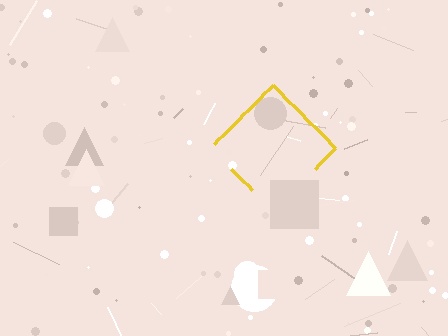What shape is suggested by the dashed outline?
The dashed outline suggests a diamond.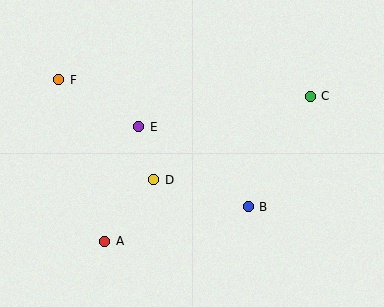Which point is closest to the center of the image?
Point D at (154, 180) is closest to the center.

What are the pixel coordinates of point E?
Point E is at (139, 127).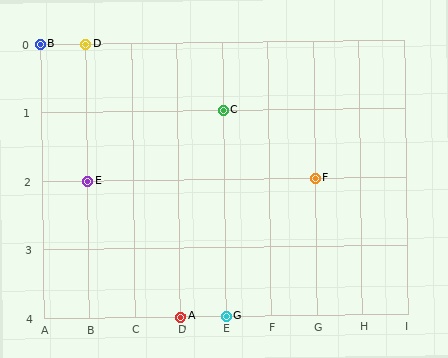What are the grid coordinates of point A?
Point A is at grid coordinates (D, 4).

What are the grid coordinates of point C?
Point C is at grid coordinates (E, 1).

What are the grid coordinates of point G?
Point G is at grid coordinates (E, 4).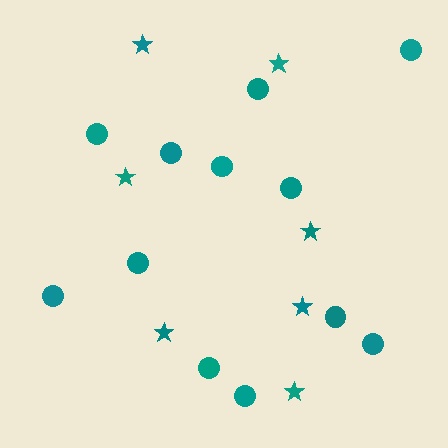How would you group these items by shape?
There are 2 groups: one group of circles (12) and one group of stars (7).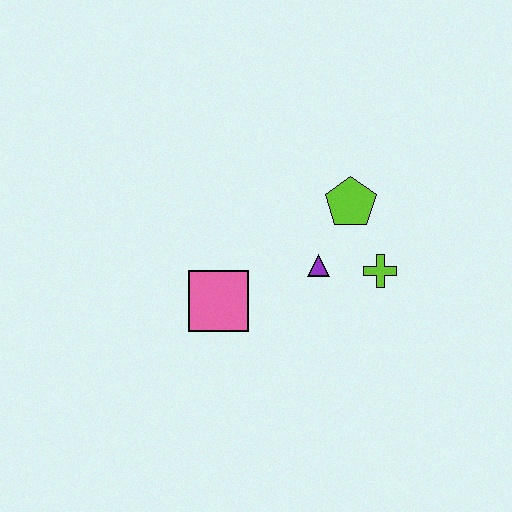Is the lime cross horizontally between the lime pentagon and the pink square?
No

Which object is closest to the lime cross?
The purple triangle is closest to the lime cross.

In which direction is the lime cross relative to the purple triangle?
The lime cross is to the right of the purple triangle.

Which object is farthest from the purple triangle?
The pink square is farthest from the purple triangle.